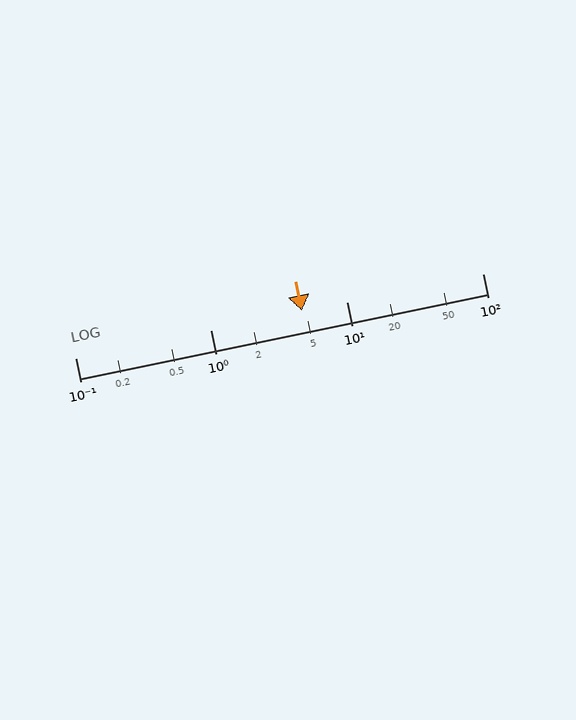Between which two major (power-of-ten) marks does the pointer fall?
The pointer is between 1 and 10.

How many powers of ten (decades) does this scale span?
The scale spans 3 decades, from 0.1 to 100.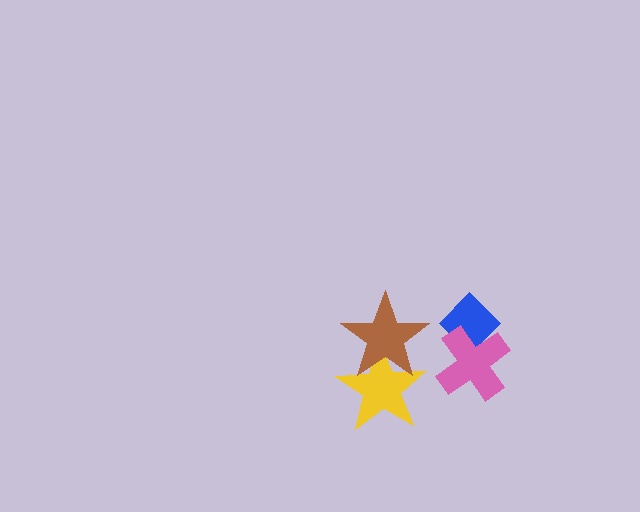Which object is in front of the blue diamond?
The pink cross is in front of the blue diamond.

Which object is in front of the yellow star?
The brown star is in front of the yellow star.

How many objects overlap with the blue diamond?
1 object overlaps with the blue diamond.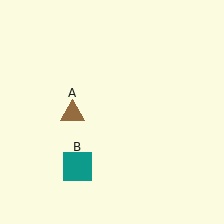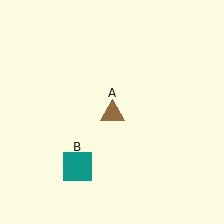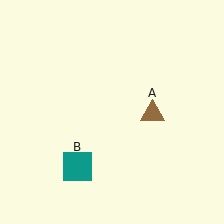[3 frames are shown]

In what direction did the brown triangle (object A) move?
The brown triangle (object A) moved right.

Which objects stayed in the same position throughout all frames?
Teal square (object B) remained stationary.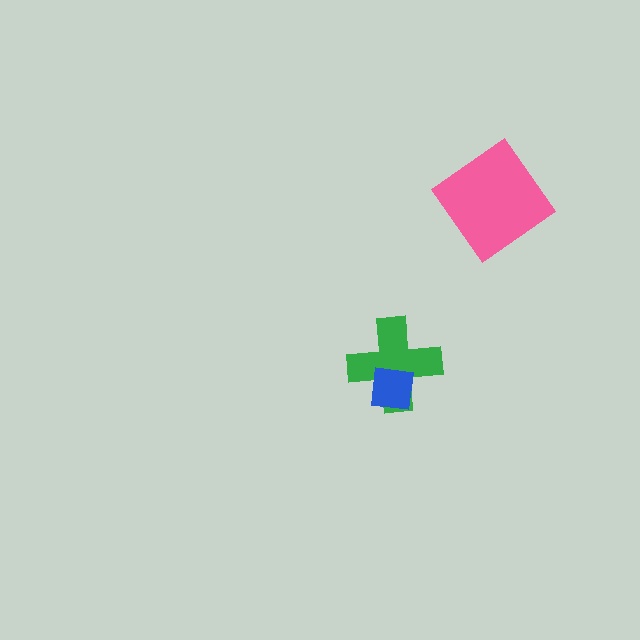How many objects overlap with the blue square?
1 object overlaps with the blue square.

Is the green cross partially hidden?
Yes, it is partially covered by another shape.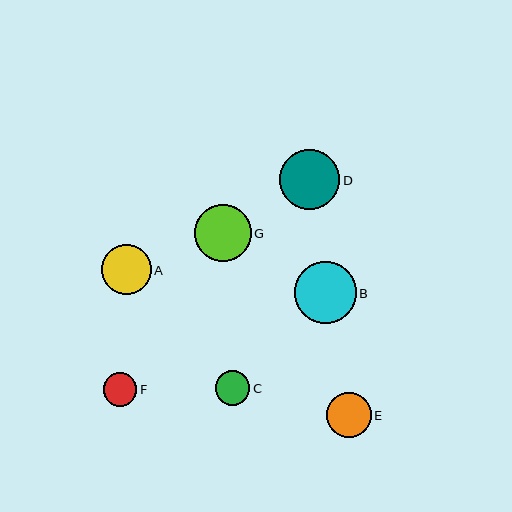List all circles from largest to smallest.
From largest to smallest: B, D, G, A, E, C, F.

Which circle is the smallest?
Circle F is the smallest with a size of approximately 33 pixels.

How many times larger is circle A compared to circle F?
Circle A is approximately 1.5 times the size of circle F.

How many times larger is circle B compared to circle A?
Circle B is approximately 1.2 times the size of circle A.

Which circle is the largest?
Circle B is the largest with a size of approximately 61 pixels.